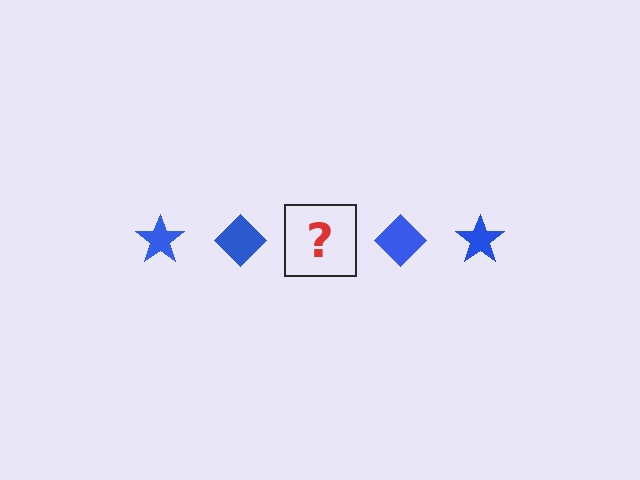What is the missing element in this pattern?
The missing element is a blue star.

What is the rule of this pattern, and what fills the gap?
The rule is that the pattern cycles through star, diamond shapes in blue. The gap should be filled with a blue star.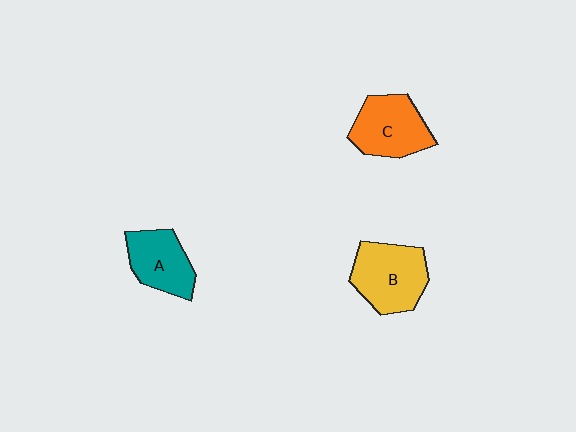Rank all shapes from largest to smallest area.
From largest to smallest: B (yellow), C (orange), A (teal).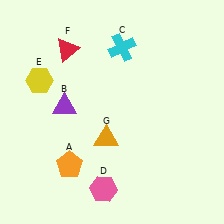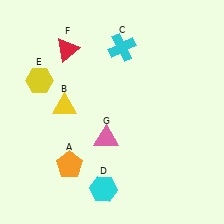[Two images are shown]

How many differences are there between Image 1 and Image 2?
There are 3 differences between the two images.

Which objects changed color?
B changed from purple to yellow. D changed from pink to cyan. G changed from orange to pink.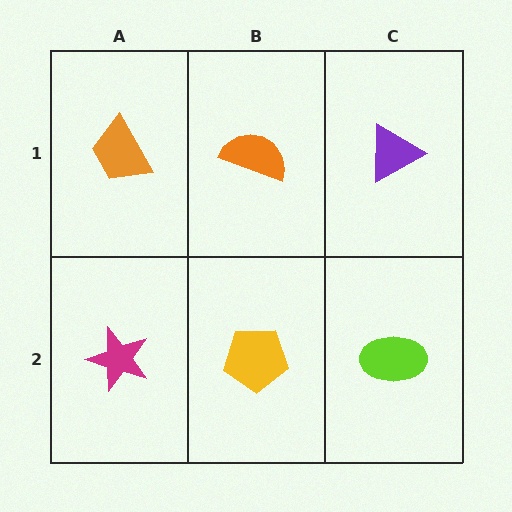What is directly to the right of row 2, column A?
A yellow pentagon.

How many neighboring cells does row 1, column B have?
3.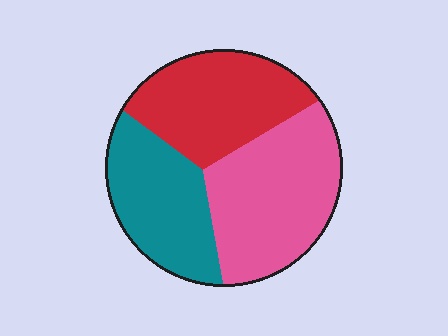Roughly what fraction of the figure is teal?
Teal takes up about one quarter (1/4) of the figure.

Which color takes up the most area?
Pink, at roughly 40%.